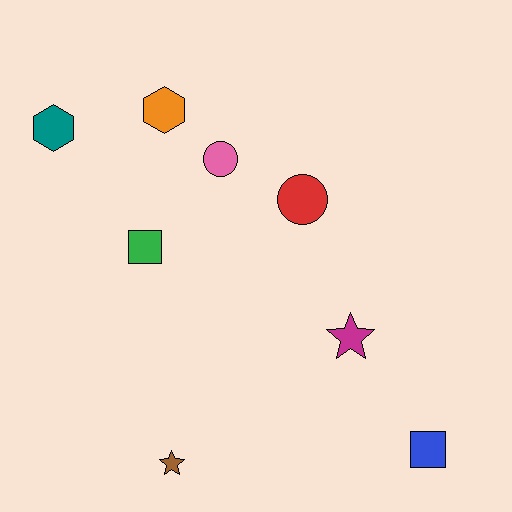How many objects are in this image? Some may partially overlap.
There are 8 objects.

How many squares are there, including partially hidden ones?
There are 2 squares.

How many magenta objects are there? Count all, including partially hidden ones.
There is 1 magenta object.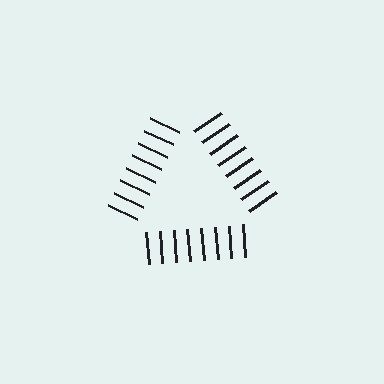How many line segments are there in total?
24 — 8 along each of the 3 edges.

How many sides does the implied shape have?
3 sides — the line-ends trace a triangle.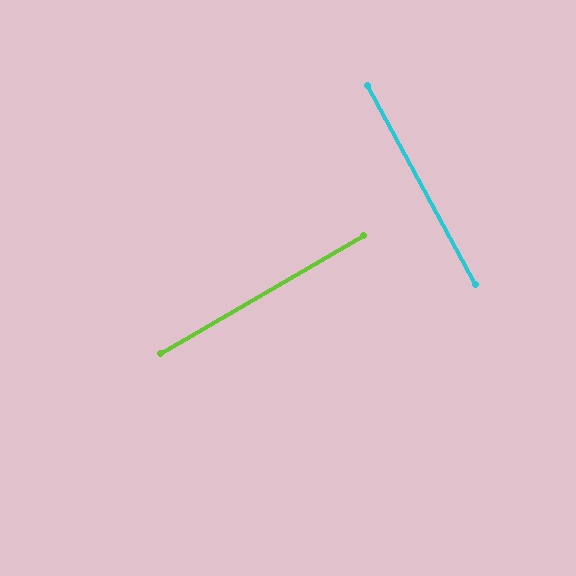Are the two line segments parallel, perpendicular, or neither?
Perpendicular — they meet at approximately 88°.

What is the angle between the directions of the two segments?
Approximately 88 degrees.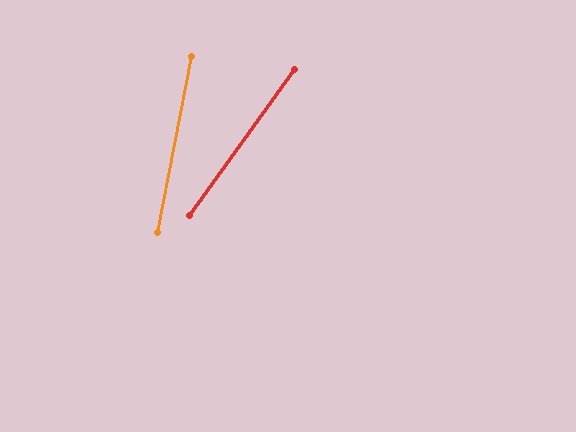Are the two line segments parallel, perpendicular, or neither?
Neither parallel nor perpendicular — they differ by about 25°.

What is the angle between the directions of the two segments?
Approximately 25 degrees.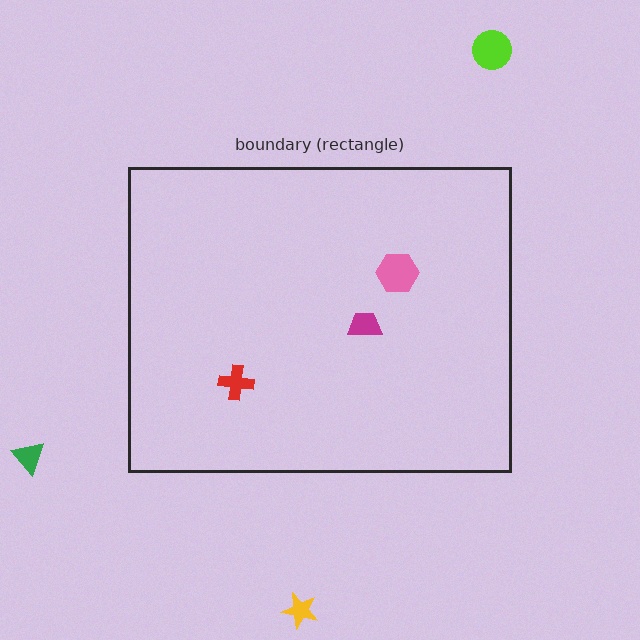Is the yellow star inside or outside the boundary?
Outside.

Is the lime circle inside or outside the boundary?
Outside.